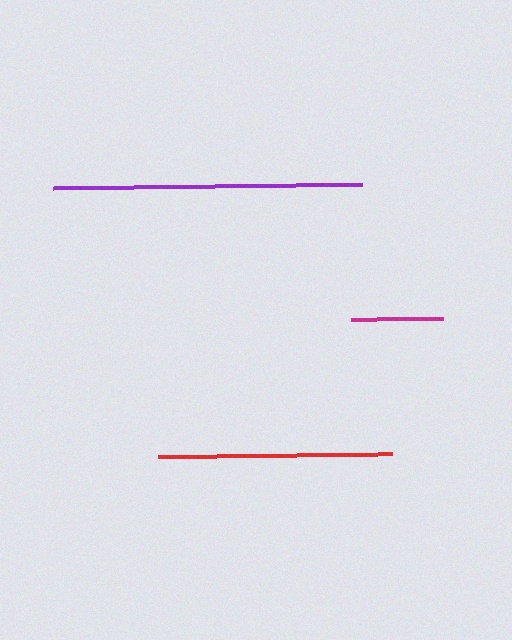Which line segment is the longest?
The purple line is the longest at approximately 309 pixels.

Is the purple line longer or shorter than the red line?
The purple line is longer than the red line.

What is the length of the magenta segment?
The magenta segment is approximately 93 pixels long.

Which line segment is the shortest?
The magenta line is the shortest at approximately 93 pixels.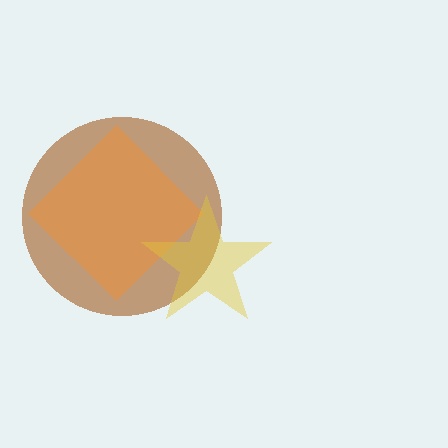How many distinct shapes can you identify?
There are 3 distinct shapes: a brown circle, an orange diamond, a yellow star.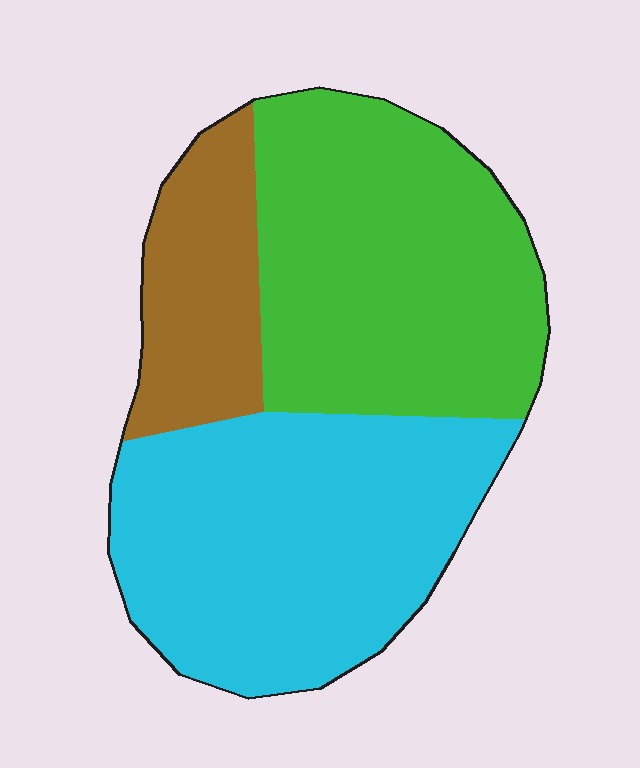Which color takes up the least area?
Brown, at roughly 15%.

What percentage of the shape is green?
Green takes up about two fifths (2/5) of the shape.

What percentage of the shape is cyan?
Cyan covers 43% of the shape.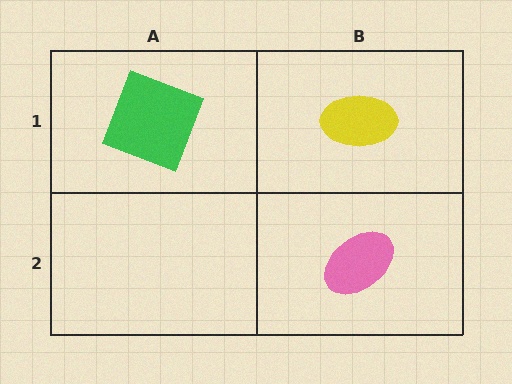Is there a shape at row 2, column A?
No, that cell is empty.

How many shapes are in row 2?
1 shape.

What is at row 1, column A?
A green square.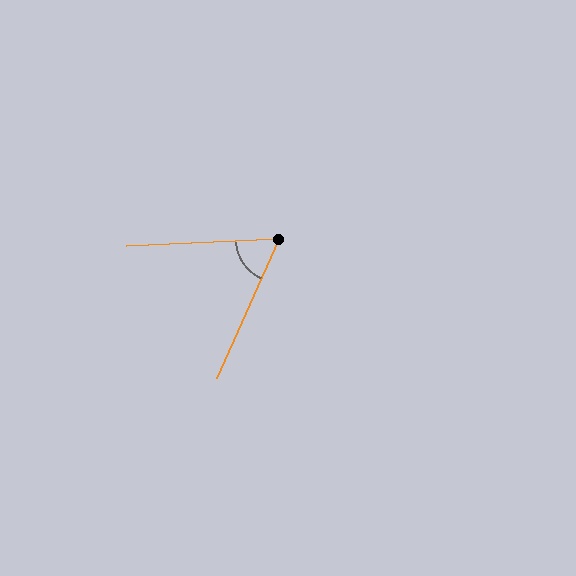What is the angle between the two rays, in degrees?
Approximately 63 degrees.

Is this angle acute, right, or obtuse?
It is acute.